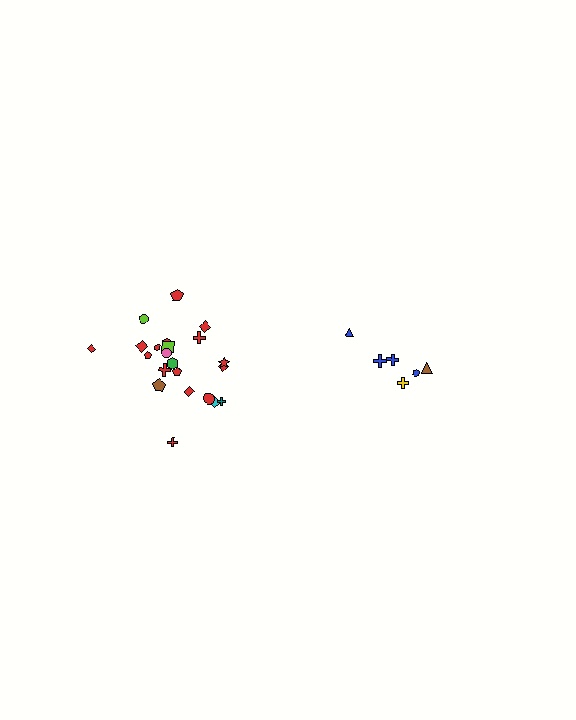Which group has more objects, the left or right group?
The left group.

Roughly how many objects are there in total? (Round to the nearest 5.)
Roughly 30 objects in total.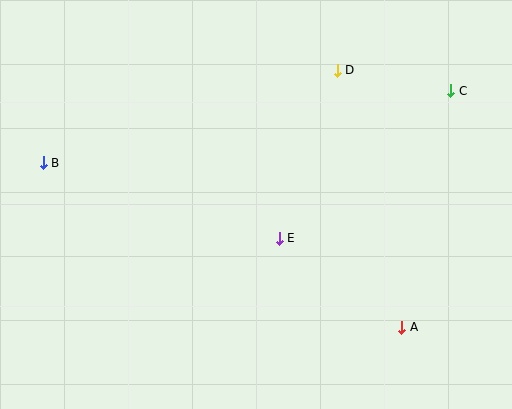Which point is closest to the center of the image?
Point E at (279, 238) is closest to the center.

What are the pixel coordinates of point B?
Point B is at (43, 163).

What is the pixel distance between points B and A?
The distance between B and A is 394 pixels.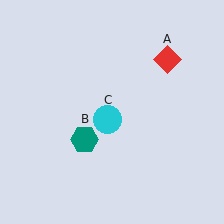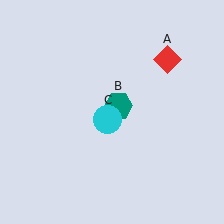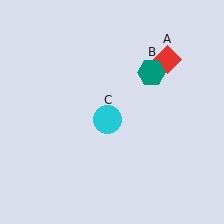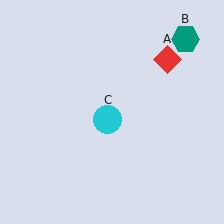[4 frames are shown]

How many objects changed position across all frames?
1 object changed position: teal hexagon (object B).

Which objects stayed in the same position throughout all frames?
Red diamond (object A) and cyan circle (object C) remained stationary.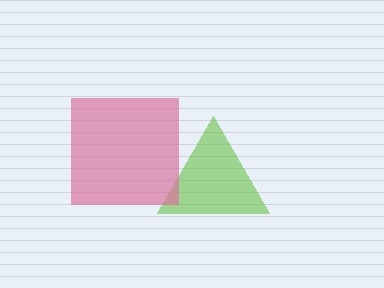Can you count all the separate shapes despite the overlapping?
Yes, there are 2 separate shapes.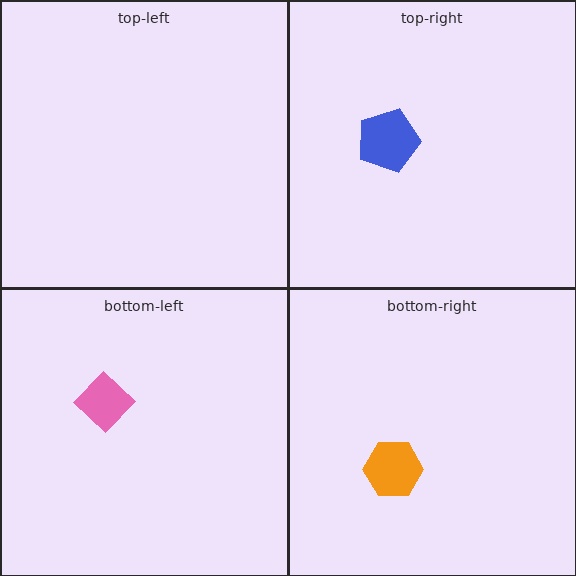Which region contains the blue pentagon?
The top-right region.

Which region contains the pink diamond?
The bottom-left region.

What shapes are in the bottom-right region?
The orange hexagon.